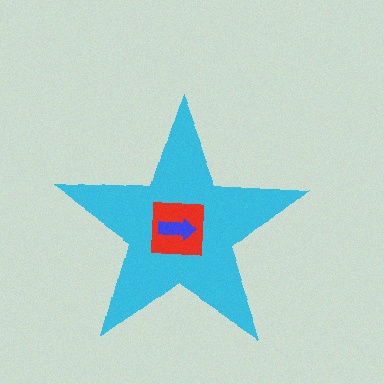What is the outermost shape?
The cyan star.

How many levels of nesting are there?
3.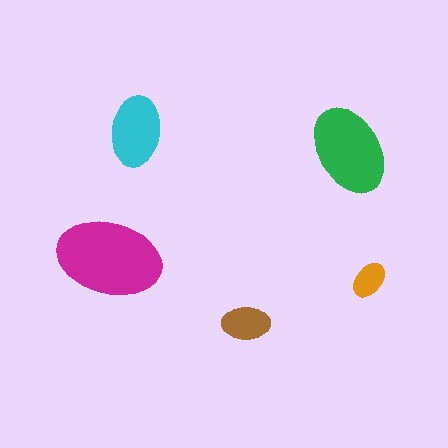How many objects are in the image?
There are 5 objects in the image.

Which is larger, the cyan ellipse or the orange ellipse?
The cyan one.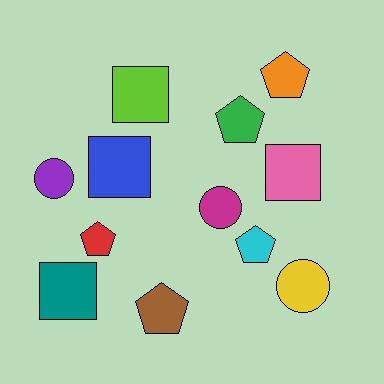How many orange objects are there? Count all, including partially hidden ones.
There is 1 orange object.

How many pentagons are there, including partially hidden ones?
There are 5 pentagons.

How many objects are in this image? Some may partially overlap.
There are 12 objects.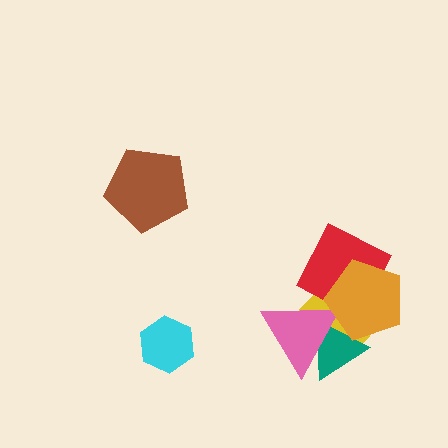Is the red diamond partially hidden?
Yes, it is partially covered by another shape.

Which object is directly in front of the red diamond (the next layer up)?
The pink triangle is directly in front of the red diamond.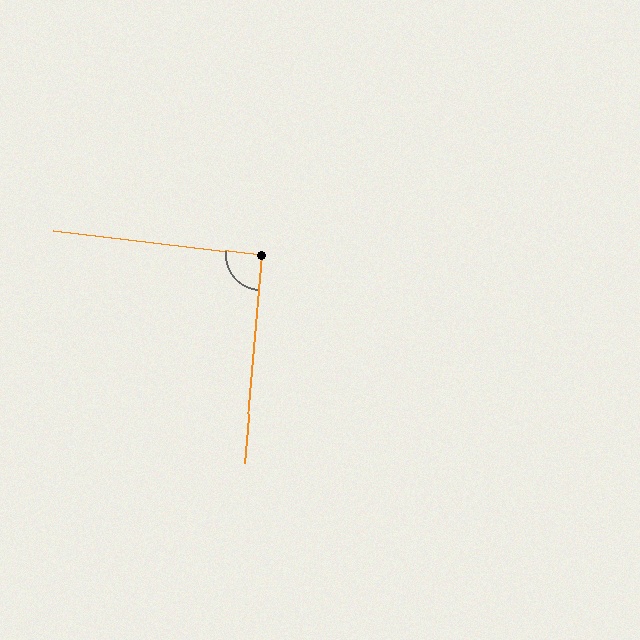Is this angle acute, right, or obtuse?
It is approximately a right angle.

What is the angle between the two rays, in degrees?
Approximately 92 degrees.